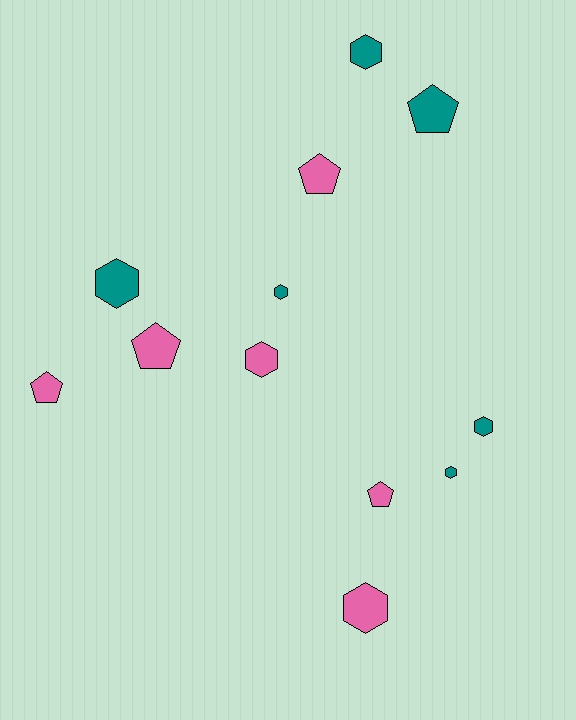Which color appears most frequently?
Pink, with 6 objects.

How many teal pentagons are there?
There is 1 teal pentagon.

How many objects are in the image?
There are 12 objects.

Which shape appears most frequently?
Hexagon, with 7 objects.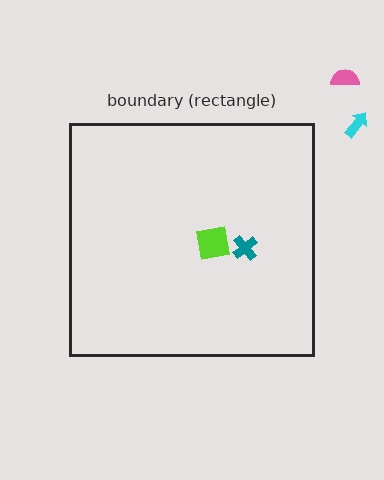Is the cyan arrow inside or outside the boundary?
Outside.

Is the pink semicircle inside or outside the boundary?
Outside.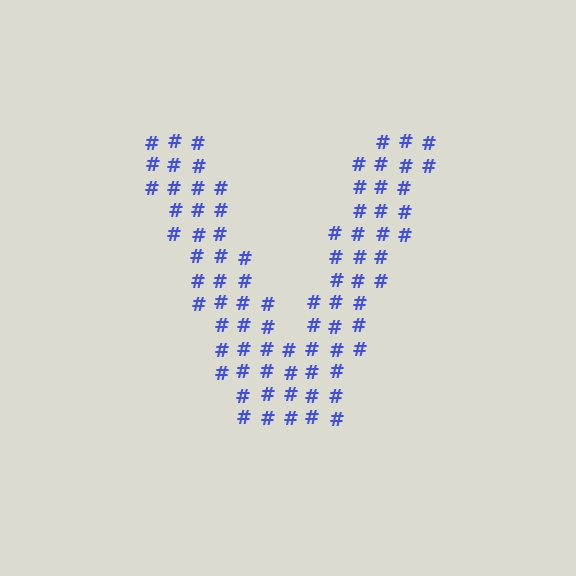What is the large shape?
The large shape is the letter V.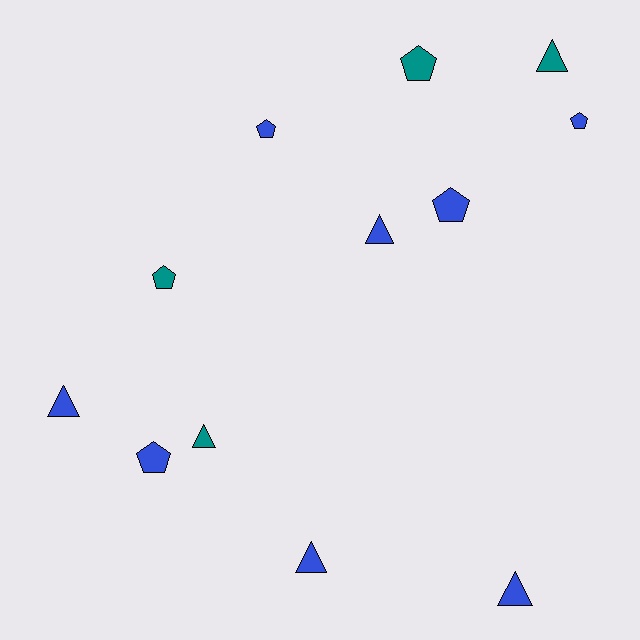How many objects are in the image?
There are 12 objects.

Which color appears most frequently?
Blue, with 8 objects.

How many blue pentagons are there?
There are 4 blue pentagons.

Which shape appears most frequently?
Triangle, with 6 objects.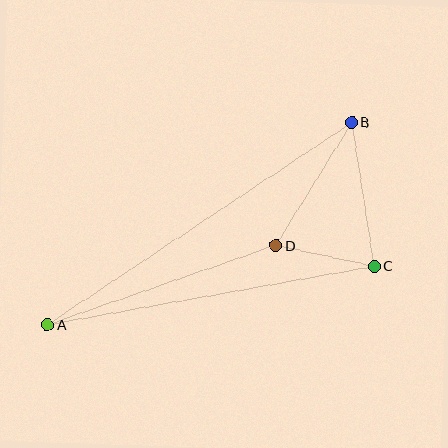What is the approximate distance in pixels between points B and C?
The distance between B and C is approximately 145 pixels.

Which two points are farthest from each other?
Points A and B are farthest from each other.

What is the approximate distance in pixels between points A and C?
The distance between A and C is approximately 332 pixels.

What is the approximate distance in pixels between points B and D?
The distance between B and D is approximately 144 pixels.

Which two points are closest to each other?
Points C and D are closest to each other.